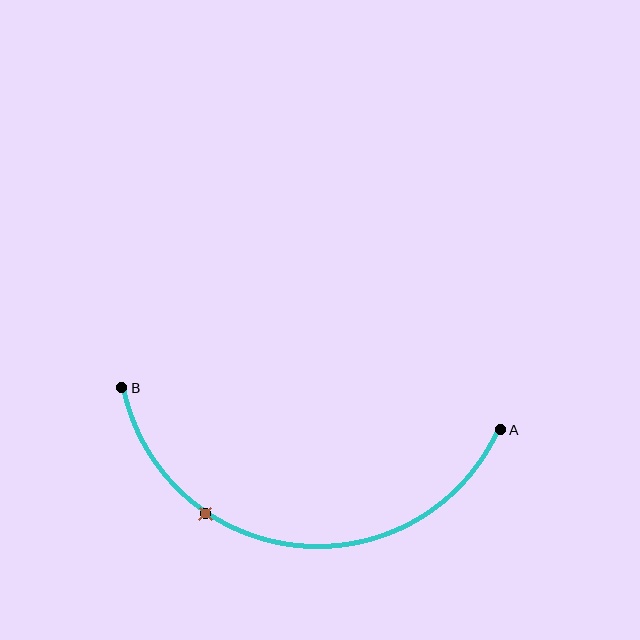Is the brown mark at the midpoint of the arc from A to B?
No. The brown mark lies on the arc but is closer to endpoint B. The arc midpoint would be at the point on the curve equidistant along the arc from both A and B.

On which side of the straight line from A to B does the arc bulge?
The arc bulges below the straight line connecting A and B.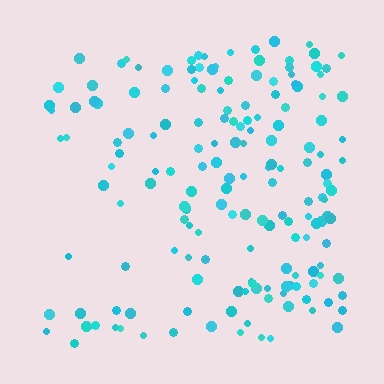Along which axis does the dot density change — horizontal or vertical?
Horizontal.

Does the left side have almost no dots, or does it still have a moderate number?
Still a moderate number, just noticeably fewer than the right.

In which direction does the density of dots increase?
From left to right, with the right side densest.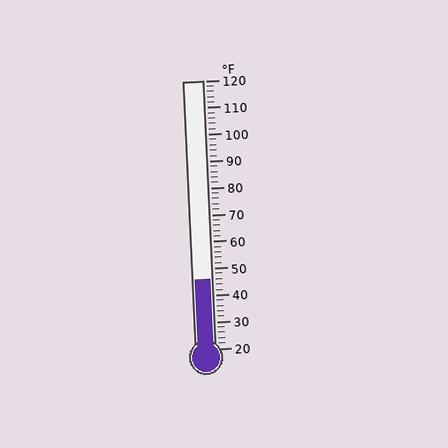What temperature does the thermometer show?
The thermometer shows approximately 46°F.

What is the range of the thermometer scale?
The thermometer scale ranges from 20°F to 120°F.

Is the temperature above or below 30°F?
The temperature is above 30°F.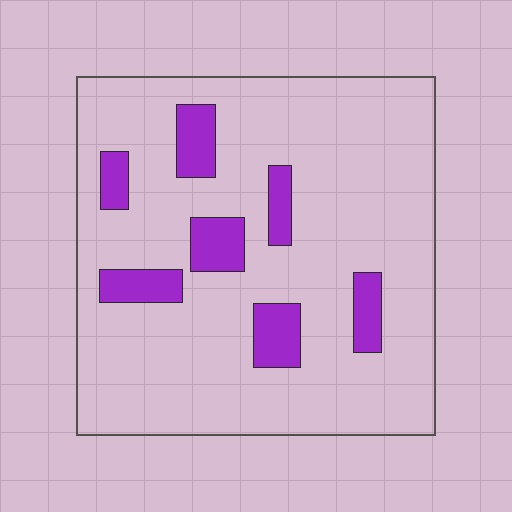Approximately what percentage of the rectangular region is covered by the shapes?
Approximately 15%.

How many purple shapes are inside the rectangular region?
7.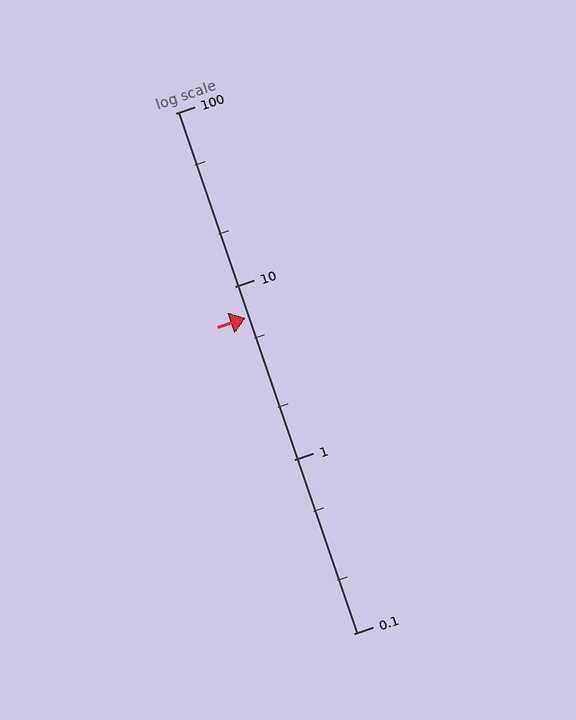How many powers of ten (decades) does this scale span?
The scale spans 3 decades, from 0.1 to 100.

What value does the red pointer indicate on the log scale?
The pointer indicates approximately 6.6.